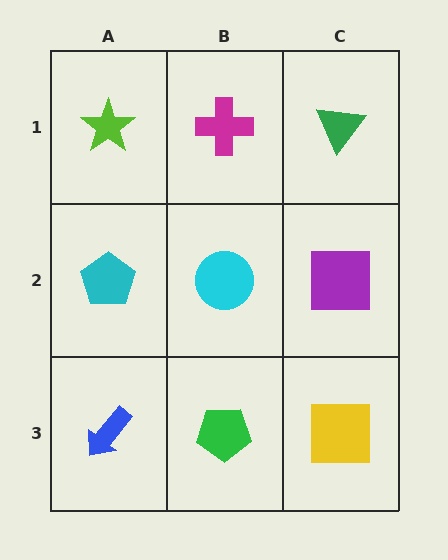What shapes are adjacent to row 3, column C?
A purple square (row 2, column C), a green pentagon (row 3, column B).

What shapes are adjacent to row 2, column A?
A lime star (row 1, column A), a blue arrow (row 3, column A), a cyan circle (row 2, column B).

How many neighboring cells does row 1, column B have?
3.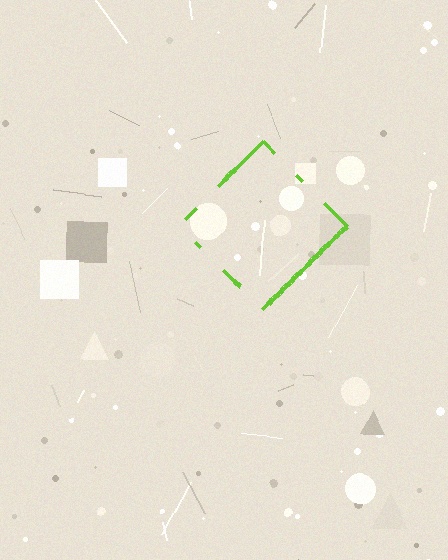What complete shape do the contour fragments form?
The contour fragments form a diamond.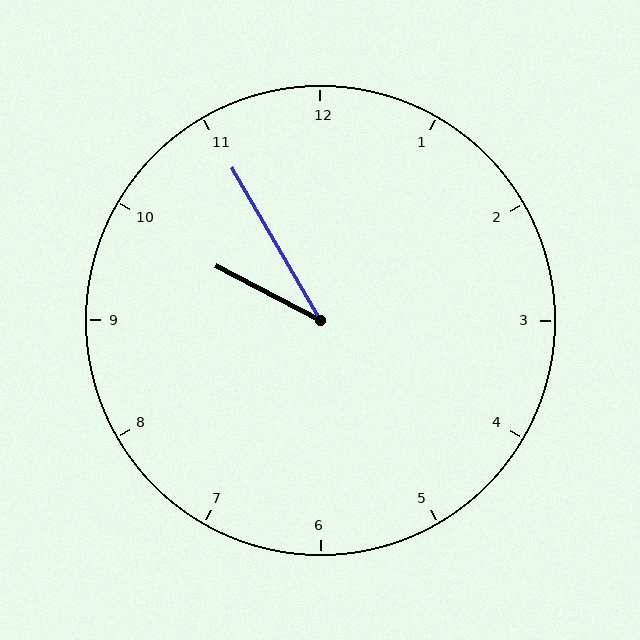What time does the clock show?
9:55.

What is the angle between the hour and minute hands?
Approximately 32 degrees.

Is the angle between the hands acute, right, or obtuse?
It is acute.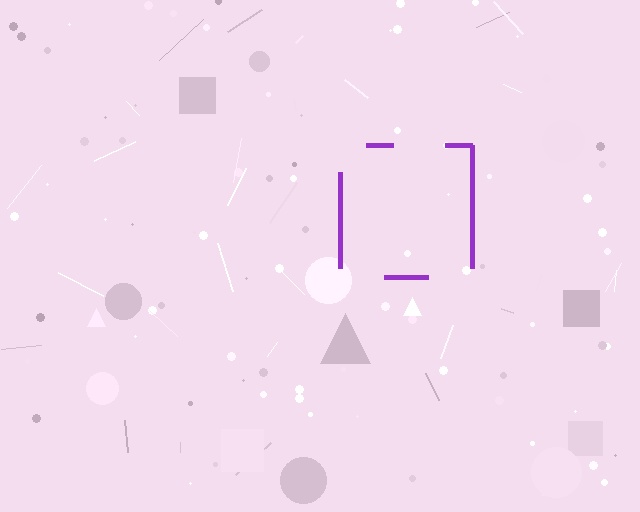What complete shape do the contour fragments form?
The contour fragments form a square.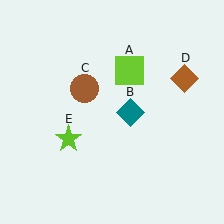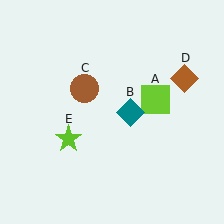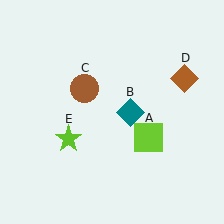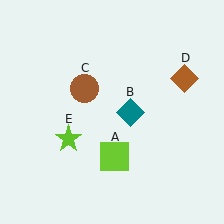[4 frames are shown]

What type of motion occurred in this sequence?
The lime square (object A) rotated clockwise around the center of the scene.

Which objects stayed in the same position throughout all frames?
Teal diamond (object B) and brown circle (object C) and brown diamond (object D) and lime star (object E) remained stationary.